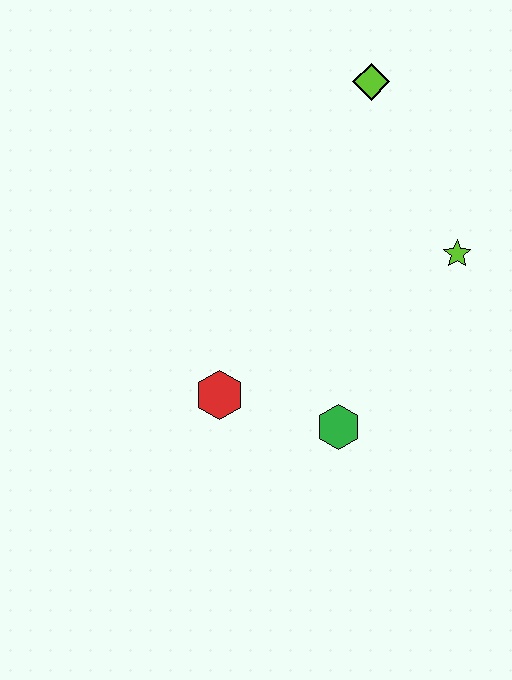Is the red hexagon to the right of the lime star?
No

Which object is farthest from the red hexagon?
The lime diamond is farthest from the red hexagon.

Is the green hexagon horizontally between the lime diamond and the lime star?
No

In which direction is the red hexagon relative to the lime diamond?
The red hexagon is below the lime diamond.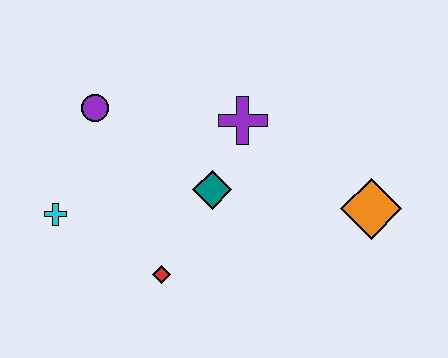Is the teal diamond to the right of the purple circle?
Yes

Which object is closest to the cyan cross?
The purple circle is closest to the cyan cross.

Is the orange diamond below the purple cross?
Yes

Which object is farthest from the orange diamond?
The cyan cross is farthest from the orange diamond.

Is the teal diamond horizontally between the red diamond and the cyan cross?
No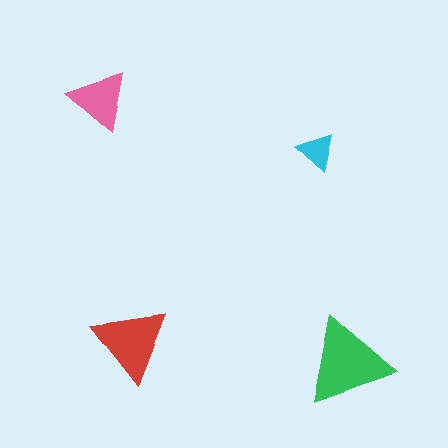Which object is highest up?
The pink triangle is topmost.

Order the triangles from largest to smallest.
the green one, the red one, the pink one, the cyan one.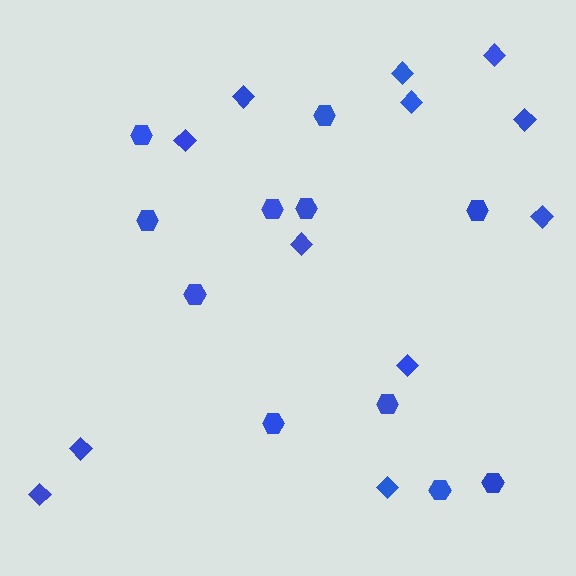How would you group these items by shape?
There are 2 groups: one group of hexagons (11) and one group of diamonds (12).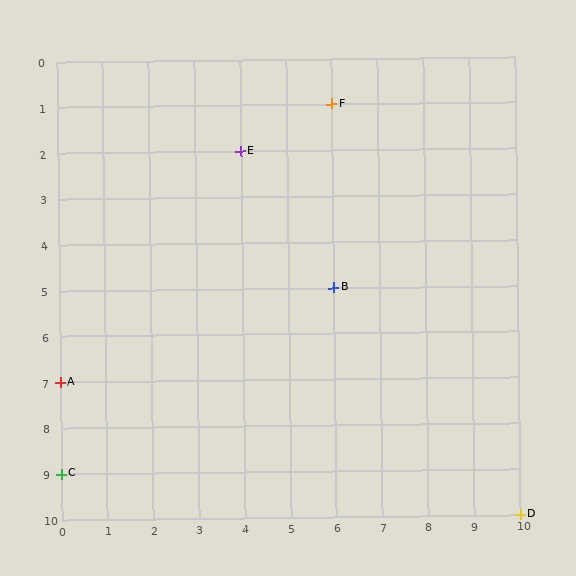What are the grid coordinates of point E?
Point E is at grid coordinates (4, 2).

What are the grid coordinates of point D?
Point D is at grid coordinates (10, 10).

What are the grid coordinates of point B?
Point B is at grid coordinates (6, 5).